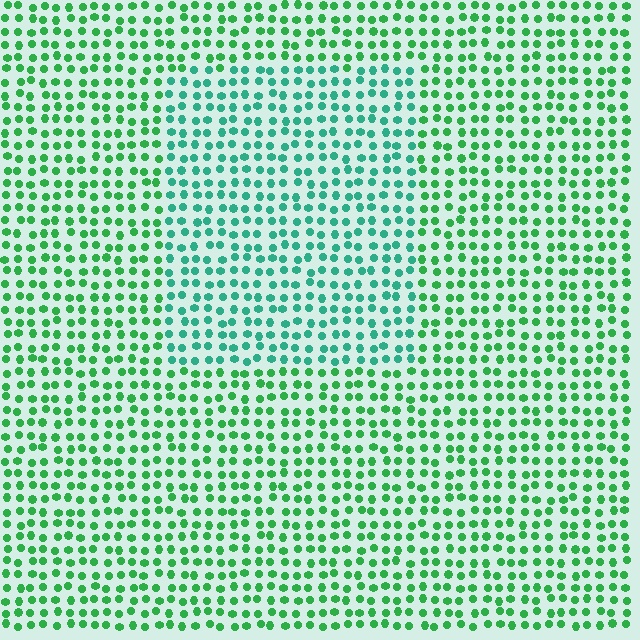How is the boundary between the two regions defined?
The boundary is defined purely by a slight shift in hue (about 31 degrees). Spacing, size, and orientation are identical on both sides.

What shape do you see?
I see a rectangle.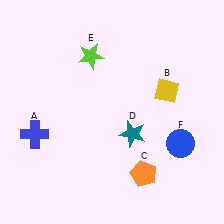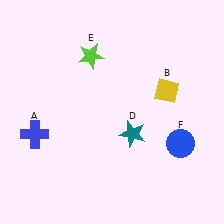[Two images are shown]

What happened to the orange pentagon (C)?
The orange pentagon (C) was removed in Image 2. It was in the bottom-right area of Image 1.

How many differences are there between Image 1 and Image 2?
There is 1 difference between the two images.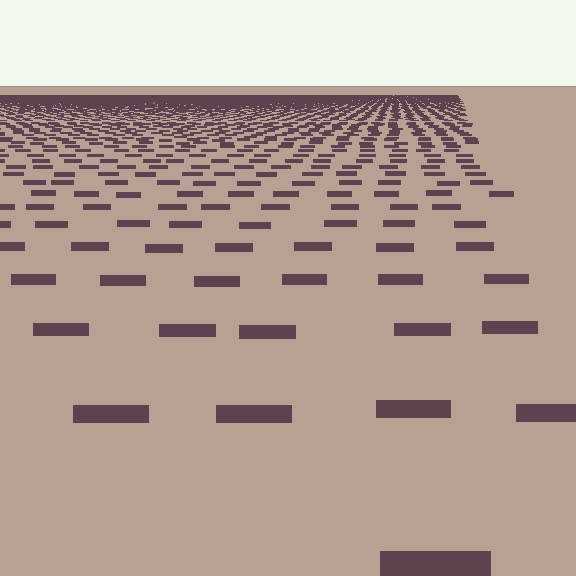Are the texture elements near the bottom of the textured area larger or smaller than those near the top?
Larger. Near the bottom, elements are closer to the viewer and appear at a bigger on-screen size.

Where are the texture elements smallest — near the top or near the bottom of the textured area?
Near the top.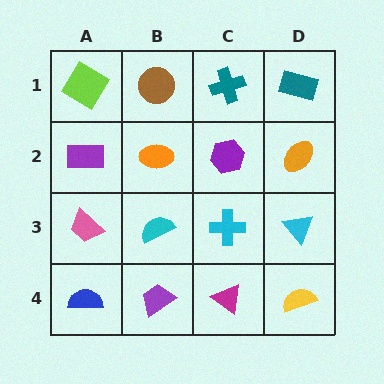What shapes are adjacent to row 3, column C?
A purple hexagon (row 2, column C), a magenta triangle (row 4, column C), a cyan semicircle (row 3, column B), a cyan triangle (row 3, column D).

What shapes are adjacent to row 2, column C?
A teal cross (row 1, column C), a cyan cross (row 3, column C), an orange ellipse (row 2, column B), an orange ellipse (row 2, column D).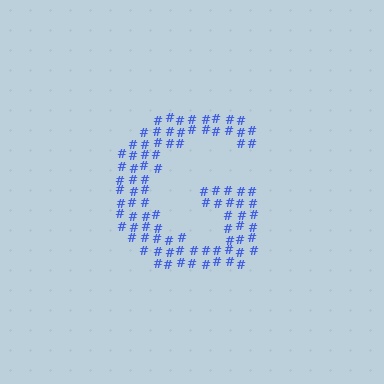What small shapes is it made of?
It is made of small hash symbols.